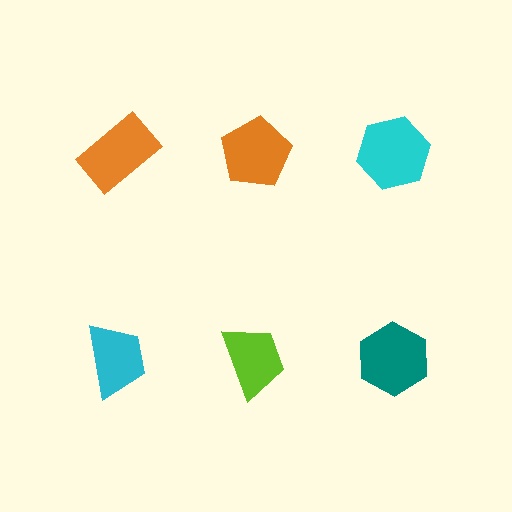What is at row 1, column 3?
A cyan hexagon.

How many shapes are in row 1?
3 shapes.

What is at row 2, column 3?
A teal hexagon.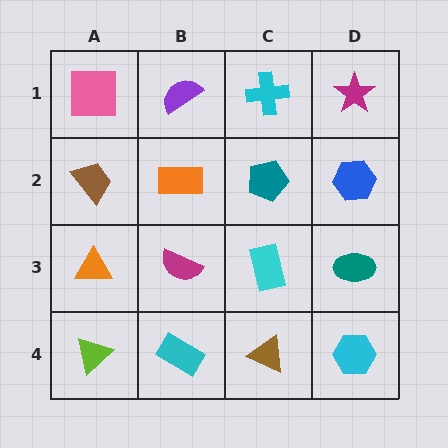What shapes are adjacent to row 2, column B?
A purple semicircle (row 1, column B), a magenta semicircle (row 3, column B), a brown trapezoid (row 2, column A), a teal pentagon (row 2, column C).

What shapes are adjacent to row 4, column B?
A magenta semicircle (row 3, column B), a lime triangle (row 4, column A), a brown triangle (row 4, column C).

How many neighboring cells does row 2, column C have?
4.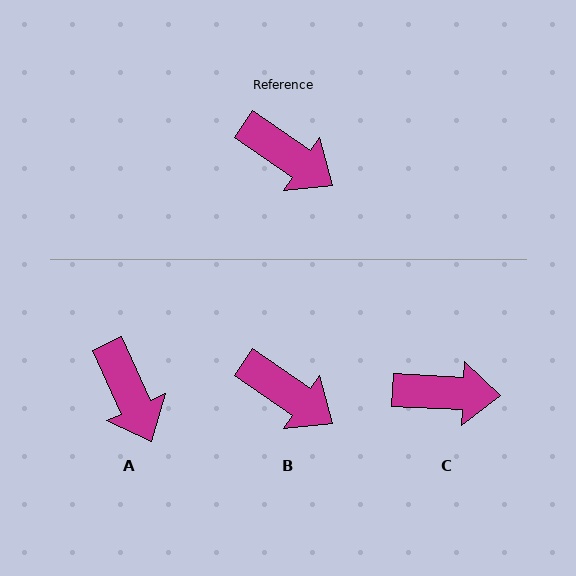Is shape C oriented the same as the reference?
No, it is off by about 31 degrees.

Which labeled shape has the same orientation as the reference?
B.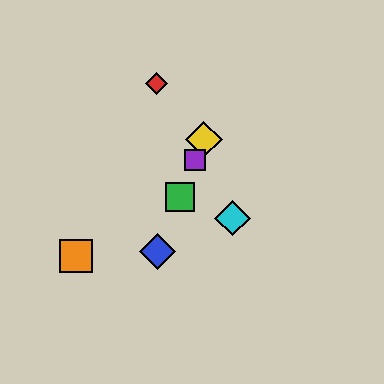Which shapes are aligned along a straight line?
The blue diamond, the green square, the yellow diamond, the purple square are aligned along a straight line.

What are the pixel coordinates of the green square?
The green square is at (180, 197).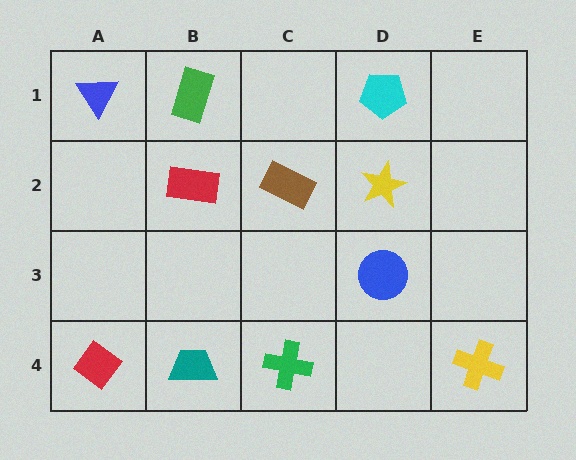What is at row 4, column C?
A green cross.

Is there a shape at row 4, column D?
No, that cell is empty.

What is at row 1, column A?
A blue triangle.